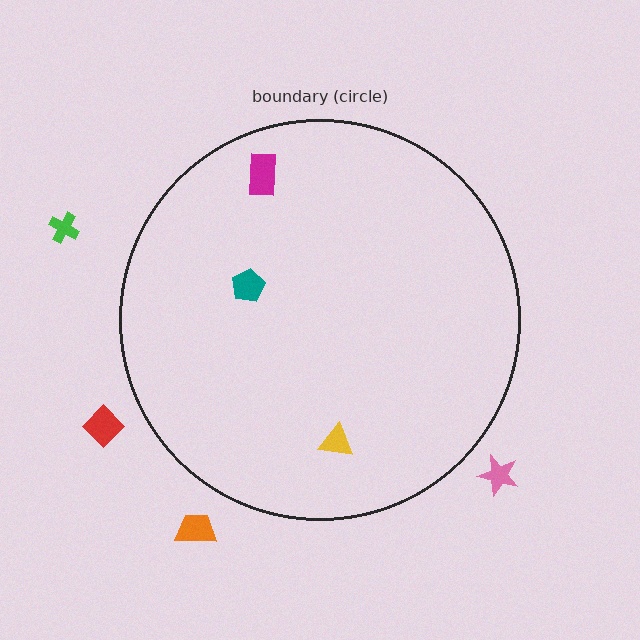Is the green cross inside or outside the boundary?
Outside.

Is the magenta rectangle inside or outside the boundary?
Inside.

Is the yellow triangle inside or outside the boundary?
Inside.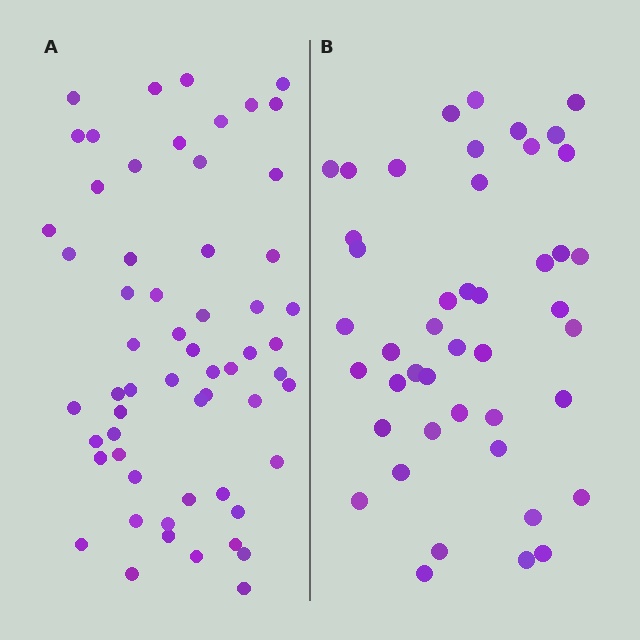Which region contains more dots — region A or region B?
Region A (the left region) has more dots.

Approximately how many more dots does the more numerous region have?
Region A has approximately 15 more dots than region B.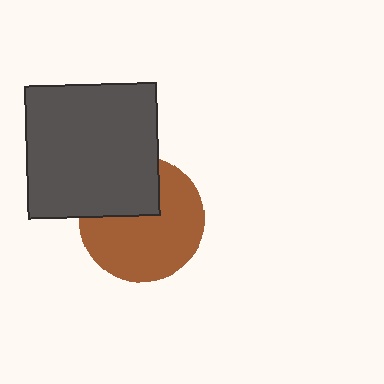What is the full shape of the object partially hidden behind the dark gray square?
The partially hidden object is a brown circle.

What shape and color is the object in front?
The object in front is a dark gray square.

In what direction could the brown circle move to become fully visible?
The brown circle could move down. That would shift it out from behind the dark gray square entirely.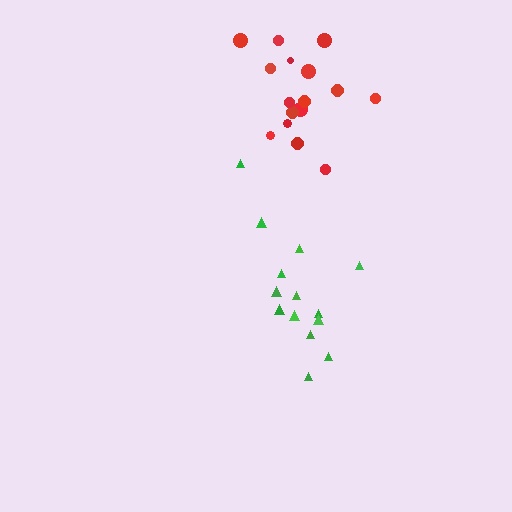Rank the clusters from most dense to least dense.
red, green.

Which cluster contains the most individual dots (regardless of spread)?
Red (16).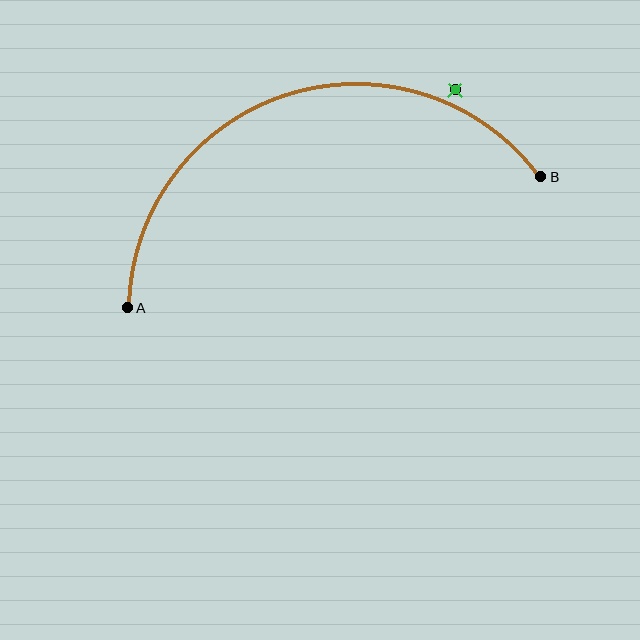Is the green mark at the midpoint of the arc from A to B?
No — the green mark does not lie on the arc at all. It sits slightly outside the curve.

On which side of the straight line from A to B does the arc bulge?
The arc bulges above the straight line connecting A and B.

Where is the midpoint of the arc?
The arc midpoint is the point on the curve farthest from the straight line joining A and B. It sits above that line.